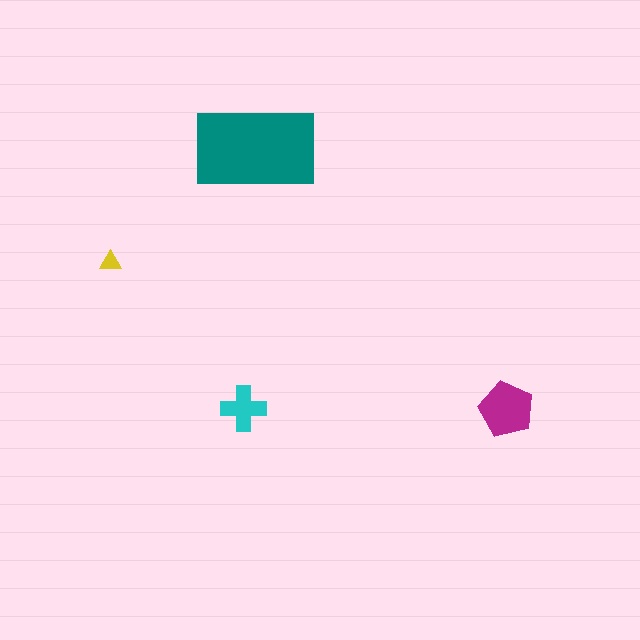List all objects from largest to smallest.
The teal rectangle, the magenta pentagon, the cyan cross, the yellow triangle.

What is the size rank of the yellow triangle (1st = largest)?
4th.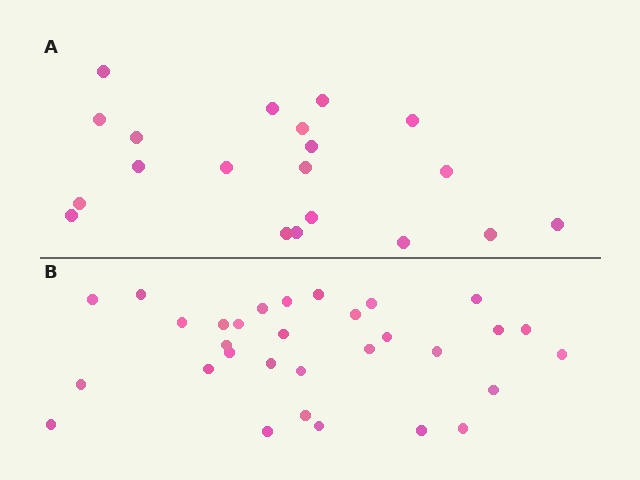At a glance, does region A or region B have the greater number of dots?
Region B (the bottom region) has more dots.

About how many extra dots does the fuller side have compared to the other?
Region B has roughly 12 or so more dots than region A.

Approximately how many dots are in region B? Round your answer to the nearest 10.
About 30 dots. (The exact count is 31, which rounds to 30.)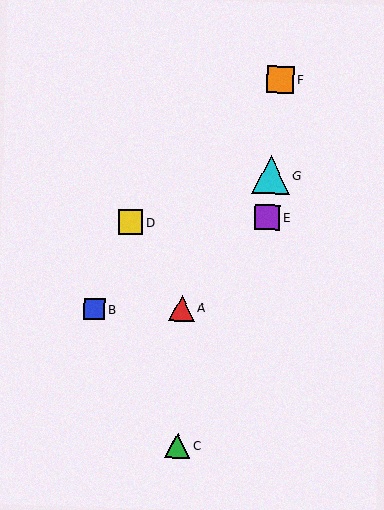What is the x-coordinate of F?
Object F is at x≈280.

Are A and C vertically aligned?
Yes, both are at x≈182.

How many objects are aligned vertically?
2 objects (A, C) are aligned vertically.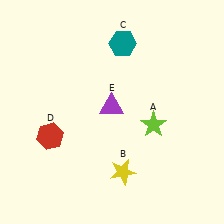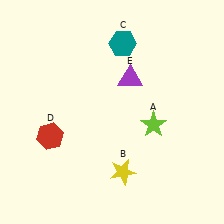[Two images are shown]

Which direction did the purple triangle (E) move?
The purple triangle (E) moved up.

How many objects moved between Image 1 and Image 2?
1 object moved between the two images.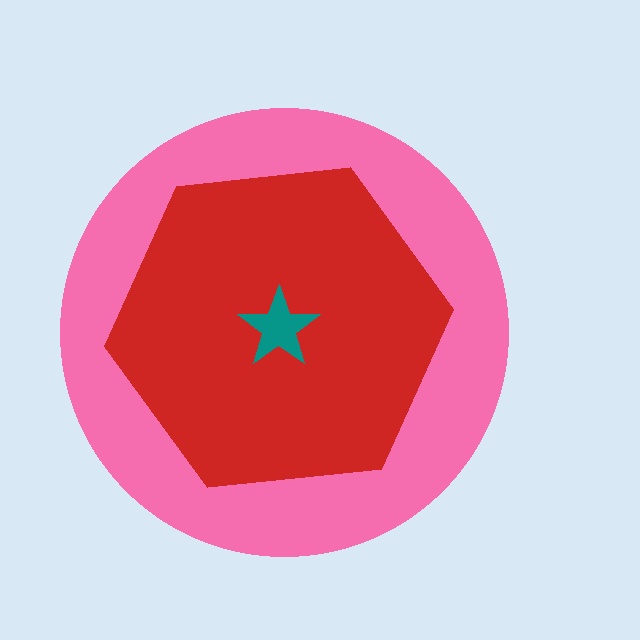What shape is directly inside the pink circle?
The red hexagon.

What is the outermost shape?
The pink circle.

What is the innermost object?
The teal star.